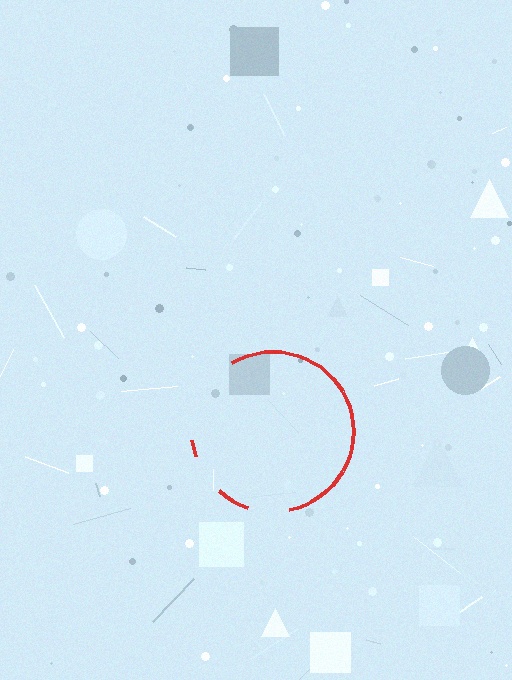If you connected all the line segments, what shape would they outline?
They would outline a circle.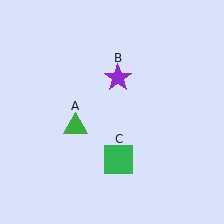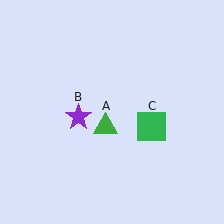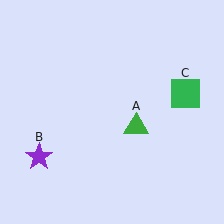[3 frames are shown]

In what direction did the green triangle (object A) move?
The green triangle (object A) moved right.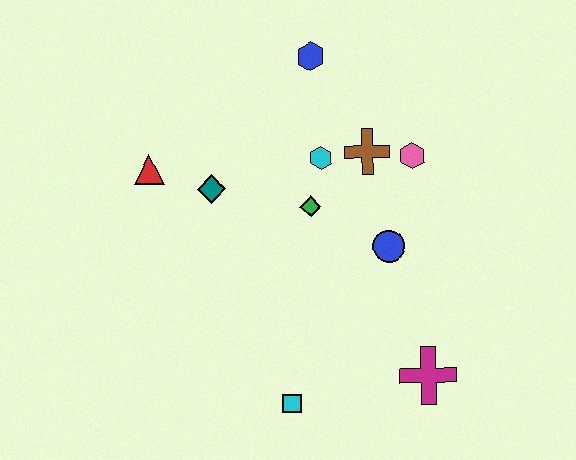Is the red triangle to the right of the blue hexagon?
No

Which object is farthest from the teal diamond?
The magenta cross is farthest from the teal diamond.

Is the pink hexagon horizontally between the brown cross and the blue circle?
No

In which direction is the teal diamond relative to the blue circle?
The teal diamond is to the left of the blue circle.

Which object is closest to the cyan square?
The magenta cross is closest to the cyan square.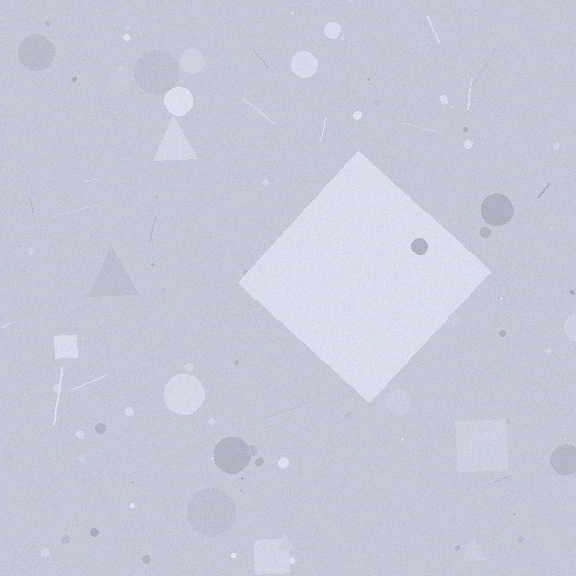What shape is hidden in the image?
A diamond is hidden in the image.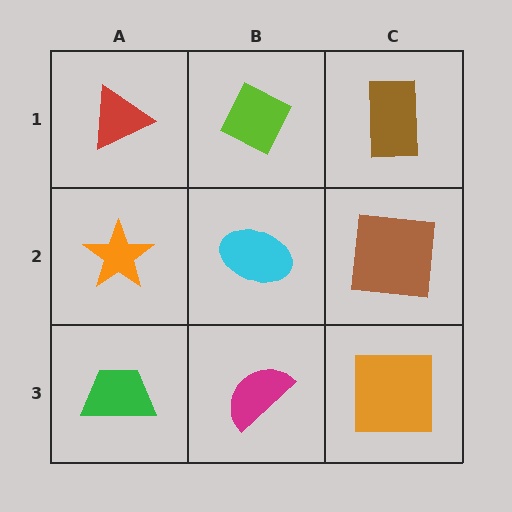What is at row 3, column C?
An orange square.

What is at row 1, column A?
A red triangle.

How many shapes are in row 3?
3 shapes.